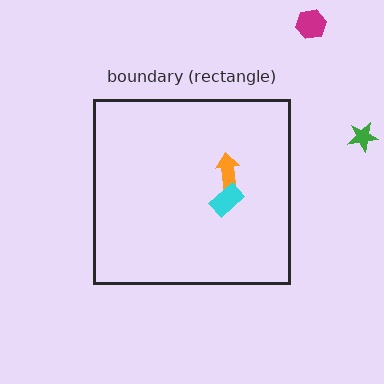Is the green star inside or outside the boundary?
Outside.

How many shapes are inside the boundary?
2 inside, 2 outside.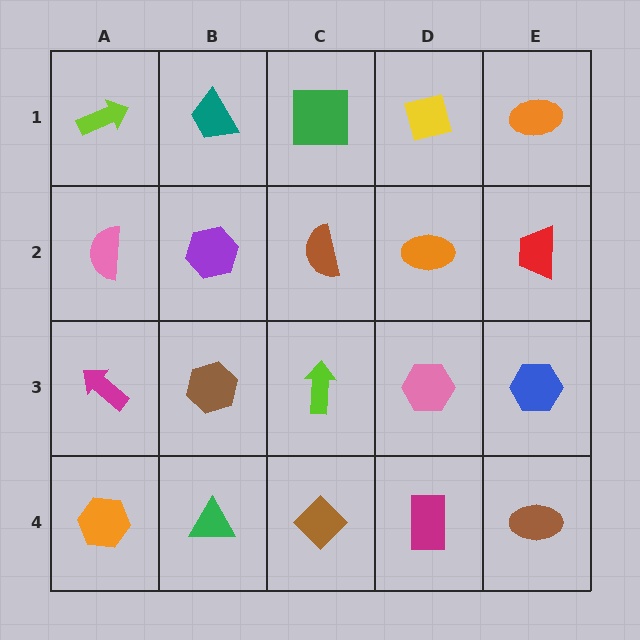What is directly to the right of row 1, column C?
A yellow square.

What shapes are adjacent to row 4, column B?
A brown hexagon (row 3, column B), an orange hexagon (row 4, column A), a brown diamond (row 4, column C).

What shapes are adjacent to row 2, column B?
A teal trapezoid (row 1, column B), a brown hexagon (row 3, column B), a pink semicircle (row 2, column A), a brown semicircle (row 2, column C).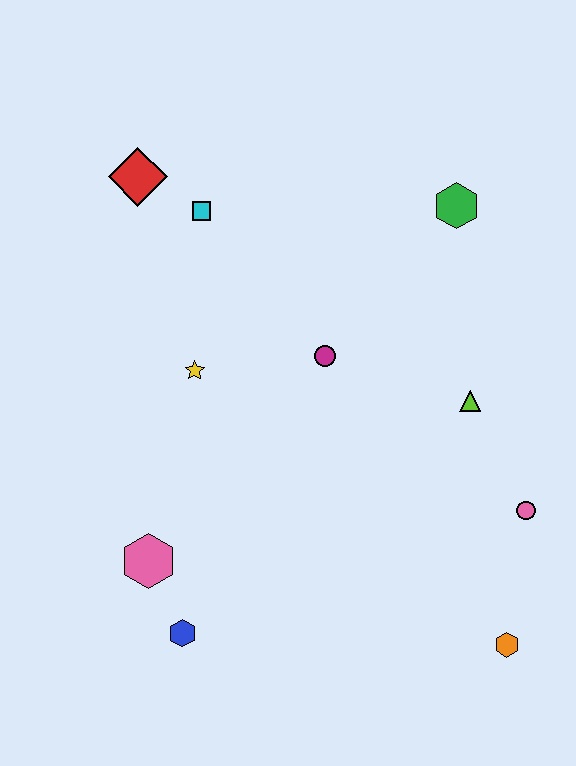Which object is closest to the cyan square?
The red diamond is closest to the cyan square.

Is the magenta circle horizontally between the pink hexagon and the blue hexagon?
No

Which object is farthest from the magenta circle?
The orange hexagon is farthest from the magenta circle.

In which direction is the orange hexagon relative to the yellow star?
The orange hexagon is to the right of the yellow star.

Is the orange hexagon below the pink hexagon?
Yes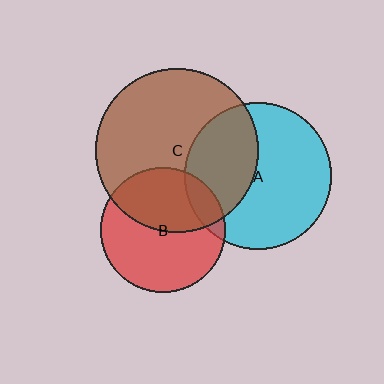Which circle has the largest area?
Circle C (brown).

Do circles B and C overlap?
Yes.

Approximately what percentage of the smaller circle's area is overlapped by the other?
Approximately 45%.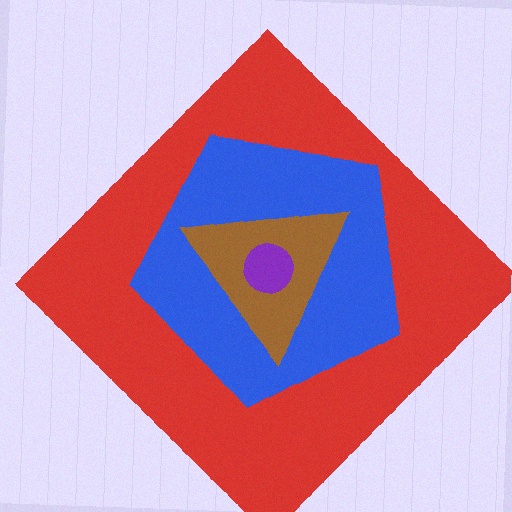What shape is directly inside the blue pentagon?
The brown triangle.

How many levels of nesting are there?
4.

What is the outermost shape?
The red diamond.